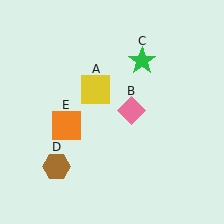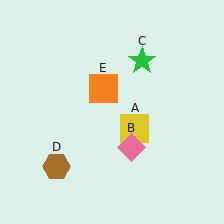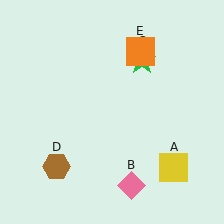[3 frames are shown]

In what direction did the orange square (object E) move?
The orange square (object E) moved up and to the right.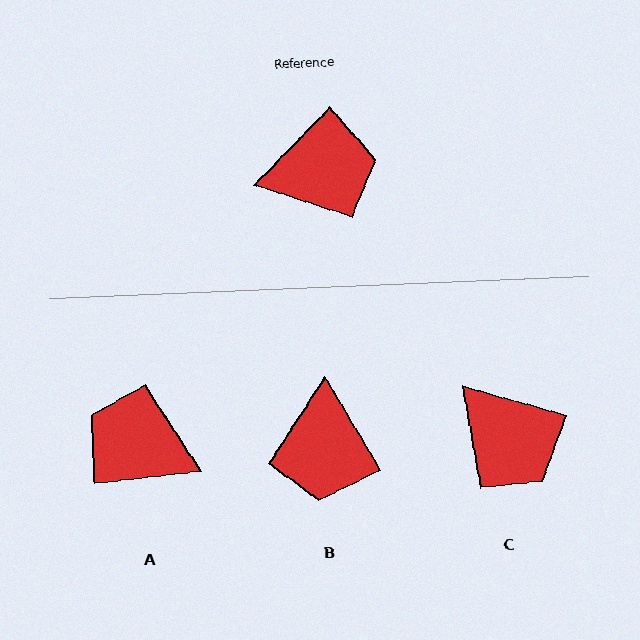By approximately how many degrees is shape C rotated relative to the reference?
Approximately 62 degrees clockwise.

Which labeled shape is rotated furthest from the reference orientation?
A, about 141 degrees away.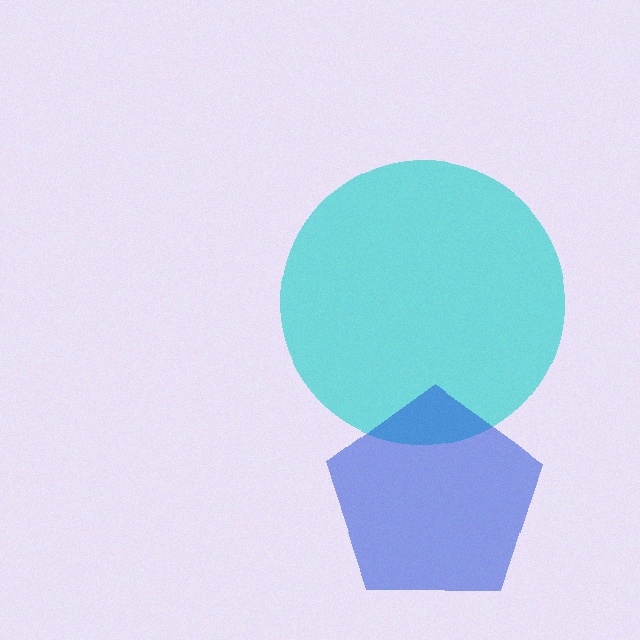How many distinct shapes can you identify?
There are 2 distinct shapes: a cyan circle, a blue pentagon.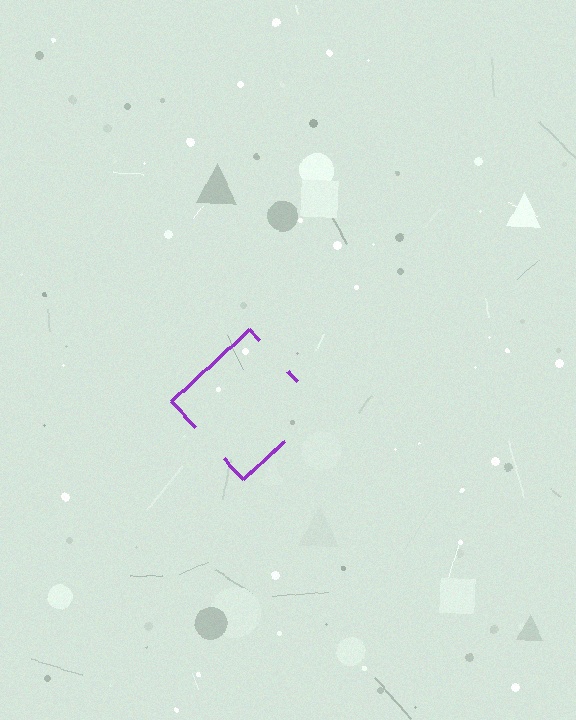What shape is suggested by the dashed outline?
The dashed outline suggests a diamond.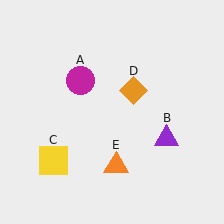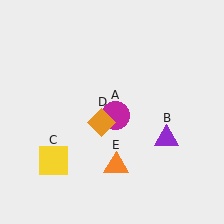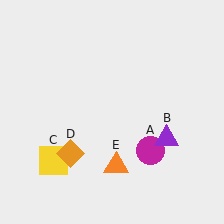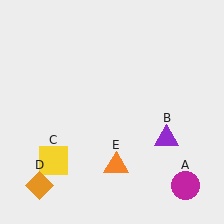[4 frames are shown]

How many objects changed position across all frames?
2 objects changed position: magenta circle (object A), orange diamond (object D).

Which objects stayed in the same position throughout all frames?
Purple triangle (object B) and yellow square (object C) and orange triangle (object E) remained stationary.